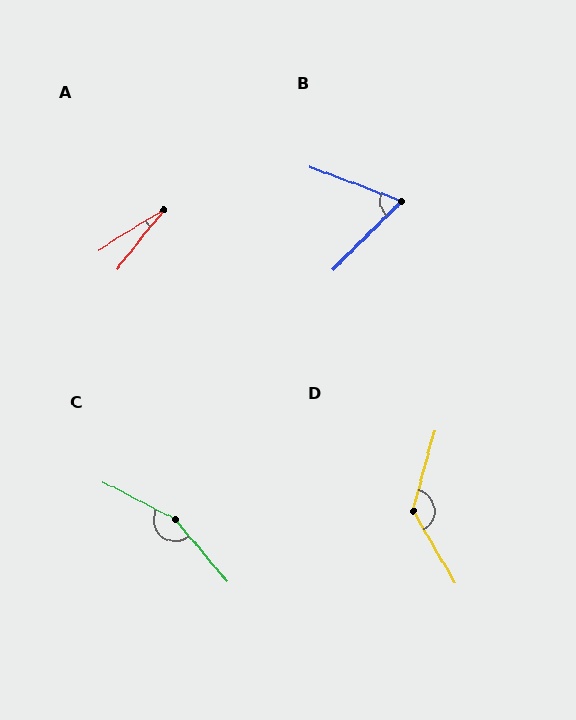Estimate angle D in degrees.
Approximately 134 degrees.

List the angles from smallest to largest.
A (20°), B (65°), D (134°), C (157°).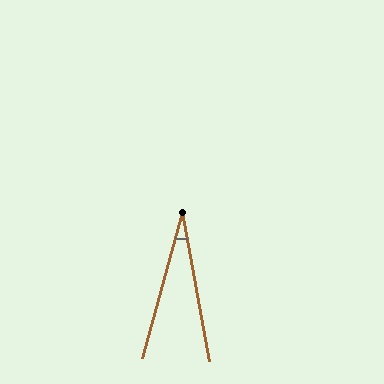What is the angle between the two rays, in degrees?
Approximately 26 degrees.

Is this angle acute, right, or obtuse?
It is acute.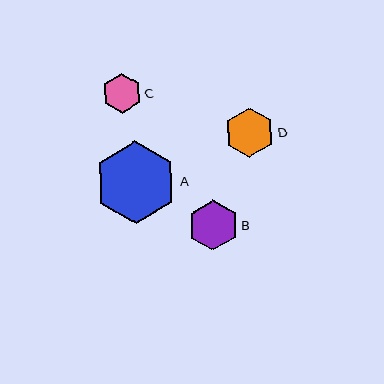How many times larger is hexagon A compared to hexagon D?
Hexagon A is approximately 1.7 times the size of hexagon D.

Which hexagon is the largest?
Hexagon A is the largest with a size of approximately 83 pixels.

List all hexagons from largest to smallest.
From largest to smallest: A, B, D, C.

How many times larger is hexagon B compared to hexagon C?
Hexagon B is approximately 1.3 times the size of hexagon C.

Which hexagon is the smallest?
Hexagon C is the smallest with a size of approximately 40 pixels.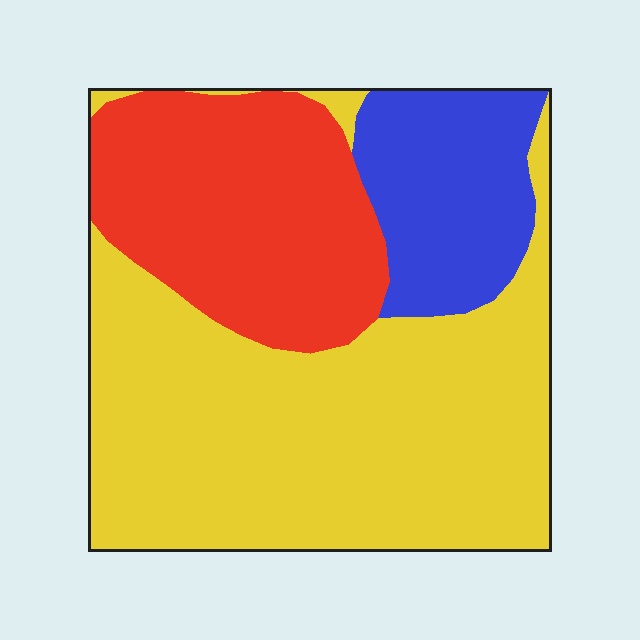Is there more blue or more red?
Red.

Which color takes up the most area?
Yellow, at roughly 55%.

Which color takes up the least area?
Blue, at roughly 15%.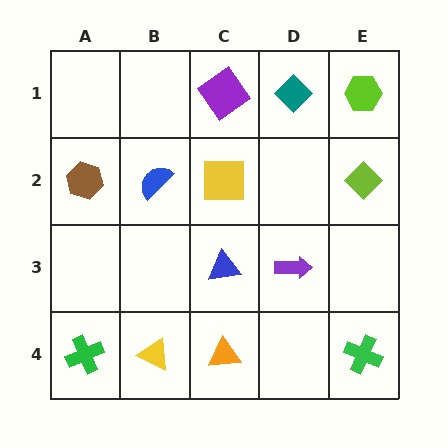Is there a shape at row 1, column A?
No, that cell is empty.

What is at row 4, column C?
An orange triangle.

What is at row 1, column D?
A teal diamond.